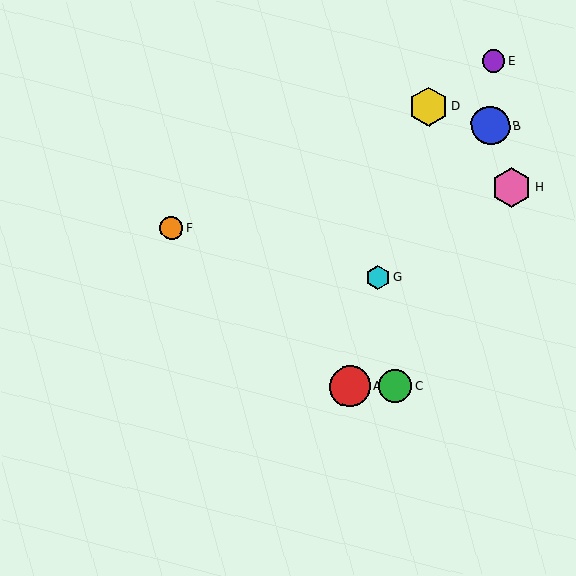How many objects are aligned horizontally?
2 objects (A, C) are aligned horizontally.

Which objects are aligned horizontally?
Objects A, C are aligned horizontally.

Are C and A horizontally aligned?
Yes, both are at y≈386.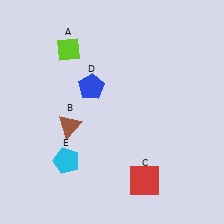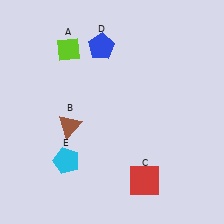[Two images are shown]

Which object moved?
The blue pentagon (D) moved up.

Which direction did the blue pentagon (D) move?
The blue pentagon (D) moved up.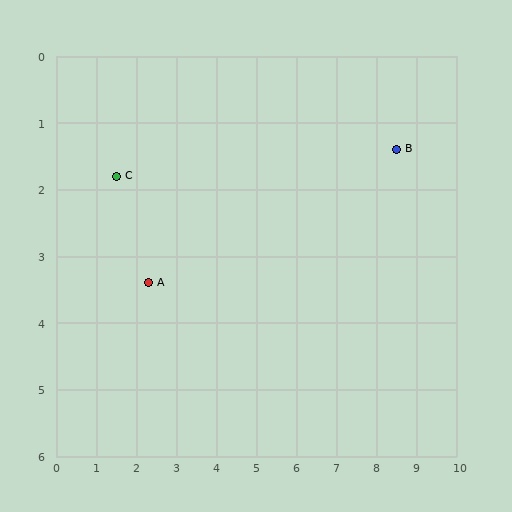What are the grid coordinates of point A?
Point A is at approximately (2.3, 3.4).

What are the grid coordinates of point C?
Point C is at approximately (1.5, 1.8).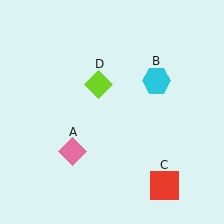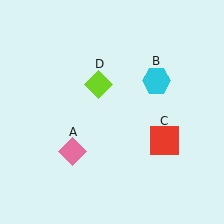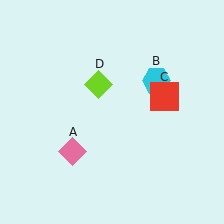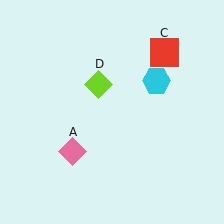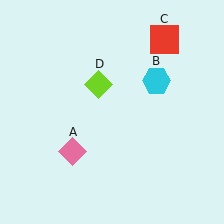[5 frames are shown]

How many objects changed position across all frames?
1 object changed position: red square (object C).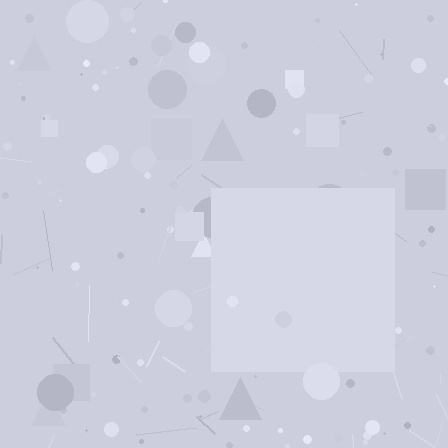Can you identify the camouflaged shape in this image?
The camouflaged shape is a square.